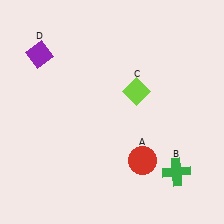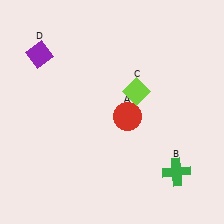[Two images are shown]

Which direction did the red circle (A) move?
The red circle (A) moved up.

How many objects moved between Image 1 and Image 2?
1 object moved between the two images.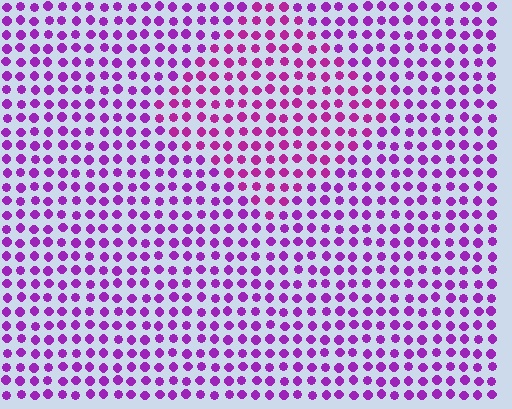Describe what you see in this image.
The image is filled with small purple elements in a uniform arrangement. A diamond-shaped region is visible where the elements are tinted to a slightly different hue, forming a subtle color boundary.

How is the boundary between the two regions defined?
The boundary is defined purely by a slight shift in hue (about 23 degrees). Spacing, size, and orientation are identical on both sides.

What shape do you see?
I see a diamond.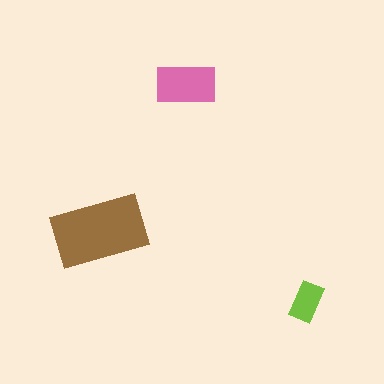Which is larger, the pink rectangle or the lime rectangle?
The pink one.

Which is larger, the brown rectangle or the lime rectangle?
The brown one.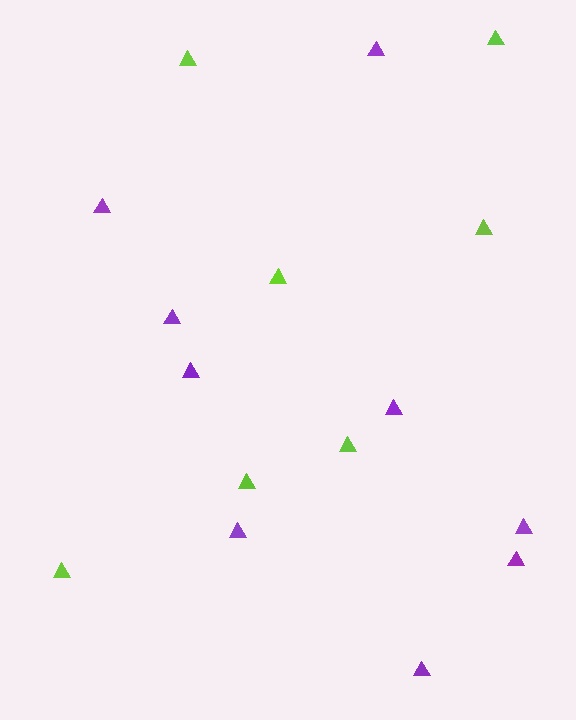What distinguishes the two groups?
There are 2 groups: one group of purple triangles (9) and one group of lime triangles (7).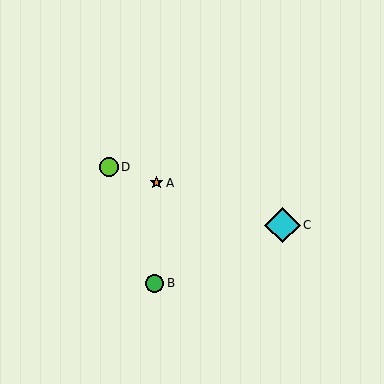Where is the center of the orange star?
The center of the orange star is at (156, 183).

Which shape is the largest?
The cyan diamond (labeled C) is the largest.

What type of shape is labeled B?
Shape B is a green circle.